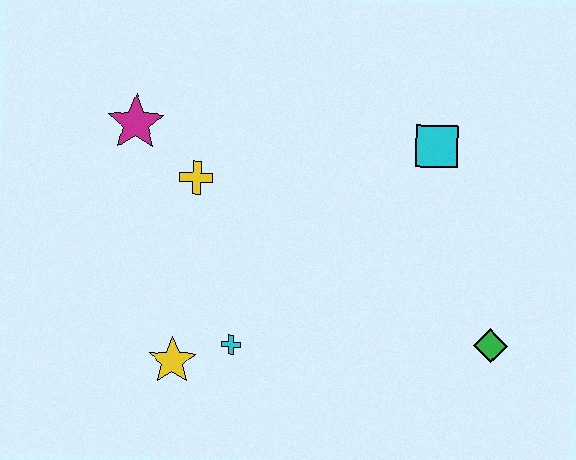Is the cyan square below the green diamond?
No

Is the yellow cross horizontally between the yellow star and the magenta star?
No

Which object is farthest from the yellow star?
The cyan square is farthest from the yellow star.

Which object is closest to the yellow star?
The cyan cross is closest to the yellow star.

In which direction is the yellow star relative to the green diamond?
The yellow star is to the left of the green diamond.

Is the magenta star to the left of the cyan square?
Yes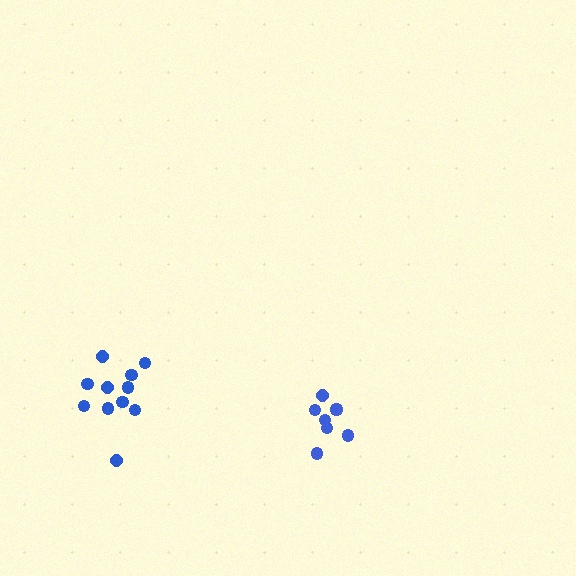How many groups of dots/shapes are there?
There are 2 groups.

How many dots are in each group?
Group 1: 11 dots, Group 2: 8 dots (19 total).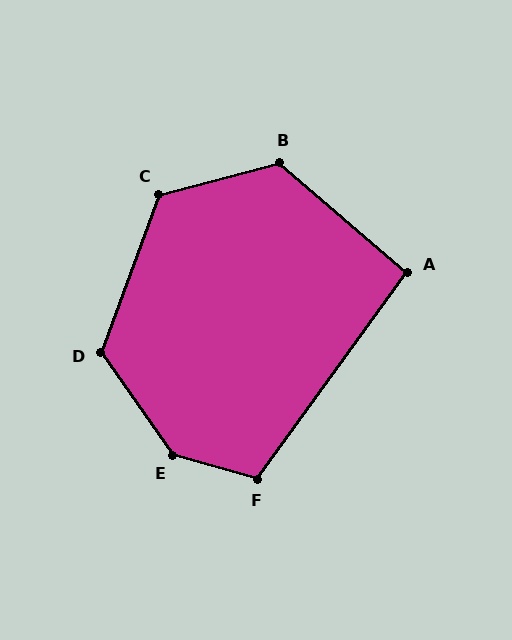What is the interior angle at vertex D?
Approximately 125 degrees (obtuse).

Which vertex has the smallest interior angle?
A, at approximately 94 degrees.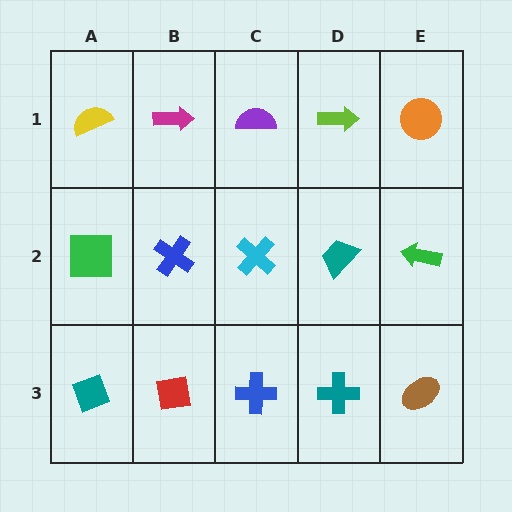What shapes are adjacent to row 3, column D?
A teal trapezoid (row 2, column D), a blue cross (row 3, column C), a brown ellipse (row 3, column E).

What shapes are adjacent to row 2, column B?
A magenta arrow (row 1, column B), a red square (row 3, column B), a green square (row 2, column A), a cyan cross (row 2, column C).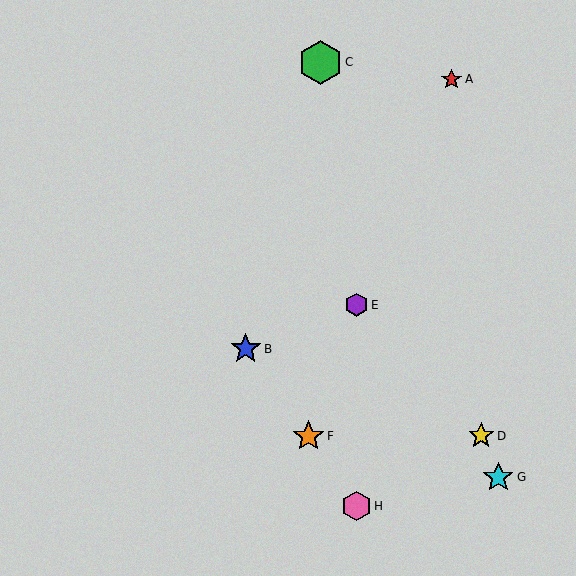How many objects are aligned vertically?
2 objects (E, H) are aligned vertically.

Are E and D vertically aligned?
No, E is at x≈357 and D is at x≈481.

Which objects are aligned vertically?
Objects E, H are aligned vertically.